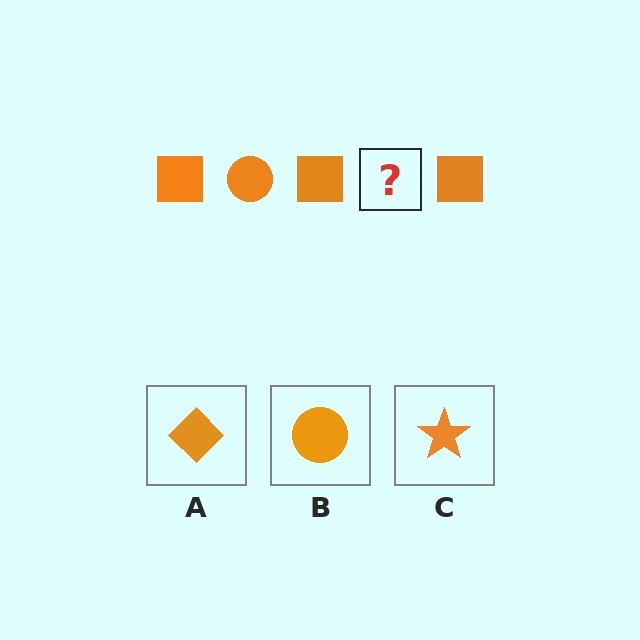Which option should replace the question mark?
Option B.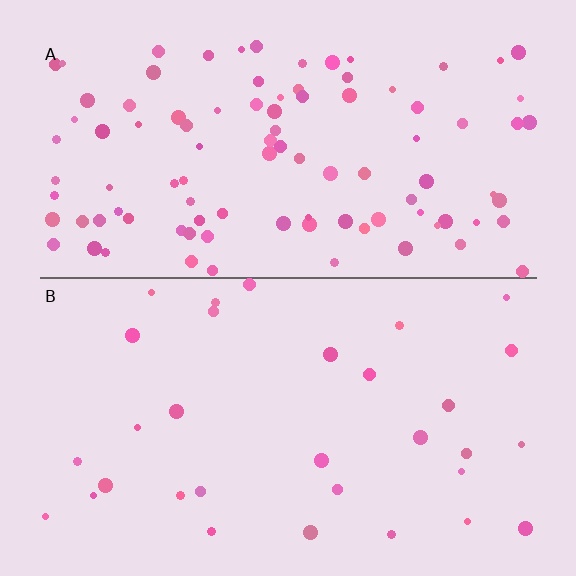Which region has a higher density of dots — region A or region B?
A (the top).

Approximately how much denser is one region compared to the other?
Approximately 3.1× — region A over region B.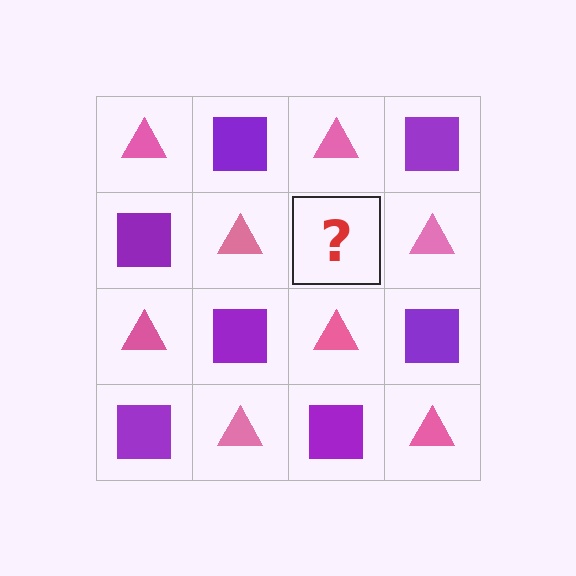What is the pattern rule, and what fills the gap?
The rule is that it alternates pink triangle and purple square in a checkerboard pattern. The gap should be filled with a purple square.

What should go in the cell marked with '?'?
The missing cell should contain a purple square.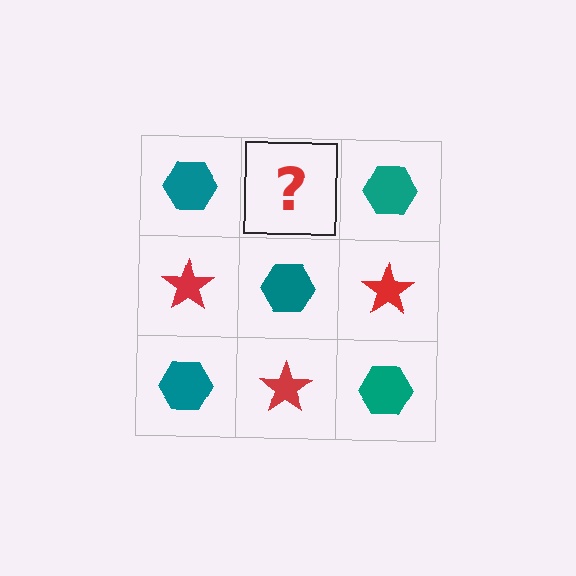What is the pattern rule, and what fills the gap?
The rule is that it alternates teal hexagon and red star in a checkerboard pattern. The gap should be filled with a red star.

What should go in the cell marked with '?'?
The missing cell should contain a red star.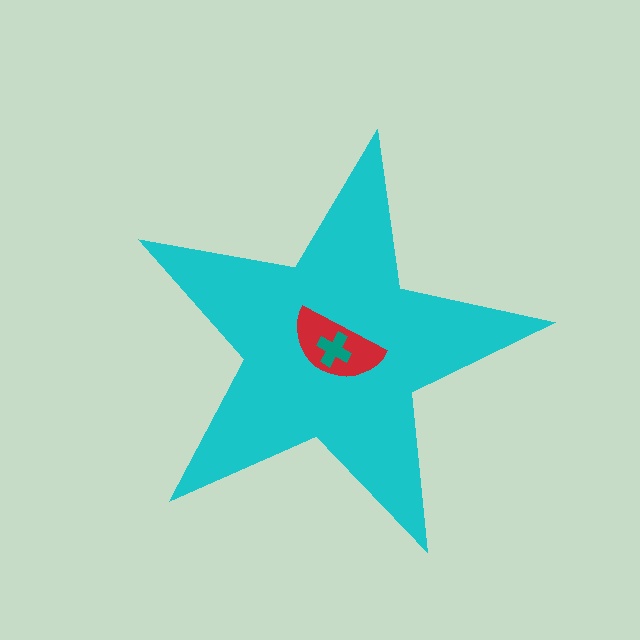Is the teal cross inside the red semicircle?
Yes.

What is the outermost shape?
The cyan star.